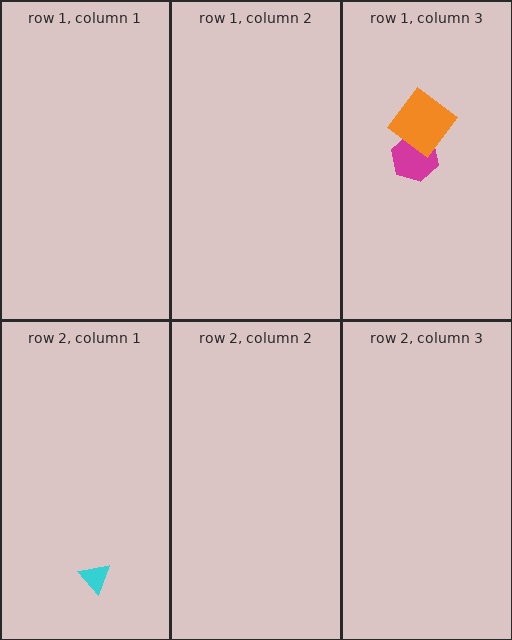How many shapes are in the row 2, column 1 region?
1.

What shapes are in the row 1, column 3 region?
The magenta hexagon, the orange diamond.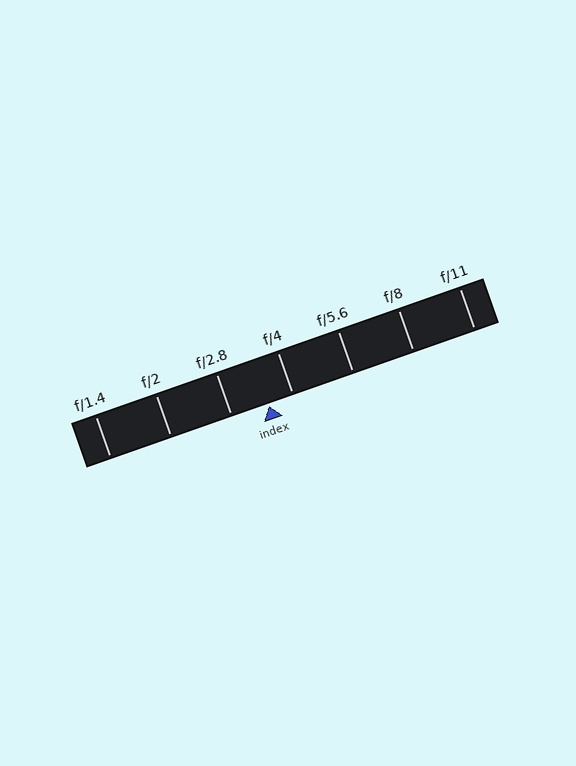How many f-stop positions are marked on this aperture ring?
There are 7 f-stop positions marked.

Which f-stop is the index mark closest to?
The index mark is closest to f/4.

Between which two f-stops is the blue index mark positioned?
The index mark is between f/2.8 and f/4.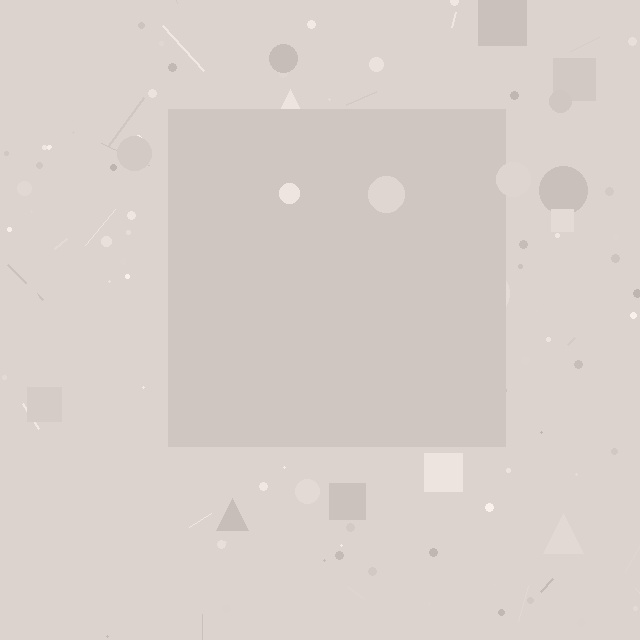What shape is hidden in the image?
A square is hidden in the image.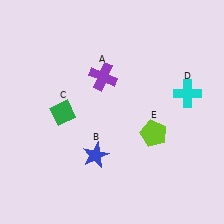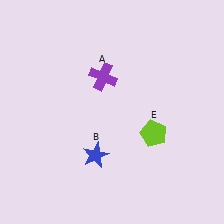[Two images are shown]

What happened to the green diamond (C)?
The green diamond (C) was removed in Image 2. It was in the bottom-left area of Image 1.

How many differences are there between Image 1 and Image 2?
There are 2 differences between the two images.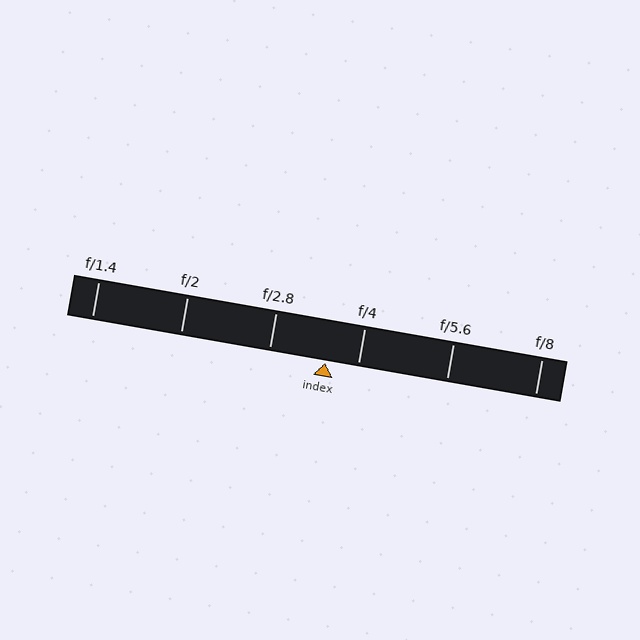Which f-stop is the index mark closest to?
The index mark is closest to f/4.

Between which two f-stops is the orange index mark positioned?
The index mark is between f/2.8 and f/4.